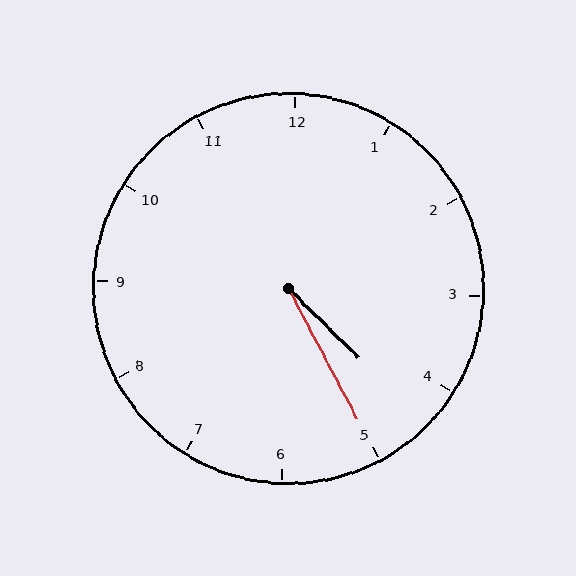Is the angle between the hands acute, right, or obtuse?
It is acute.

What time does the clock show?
4:25.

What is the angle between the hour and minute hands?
Approximately 18 degrees.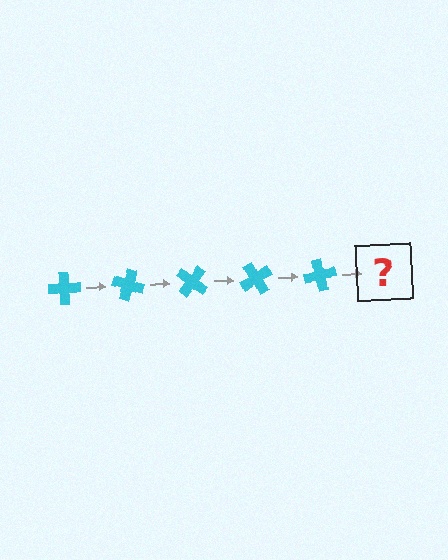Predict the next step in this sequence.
The next step is a cyan cross rotated 100 degrees.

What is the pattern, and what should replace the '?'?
The pattern is that the cross rotates 20 degrees each step. The '?' should be a cyan cross rotated 100 degrees.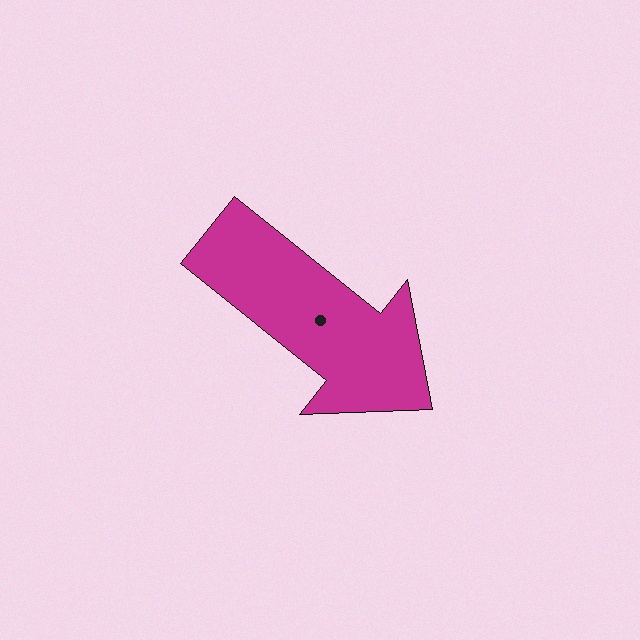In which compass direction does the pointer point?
Southeast.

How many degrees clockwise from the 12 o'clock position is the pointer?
Approximately 129 degrees.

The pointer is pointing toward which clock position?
Roughly 4 o'clock.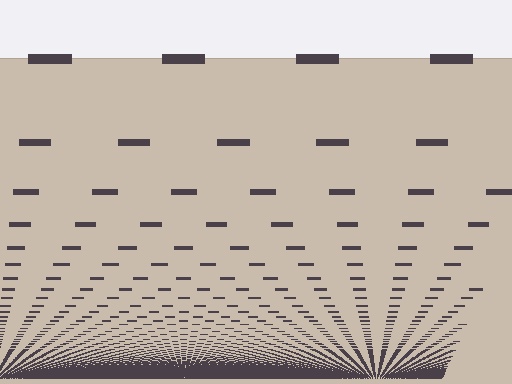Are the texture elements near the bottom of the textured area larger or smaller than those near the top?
Smaller. The gradient is inverted — elements near the bottom are smaller and denser.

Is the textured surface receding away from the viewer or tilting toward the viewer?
The surface appears to tilt toward the viewer. Texture elements get larger and sparser toward the top.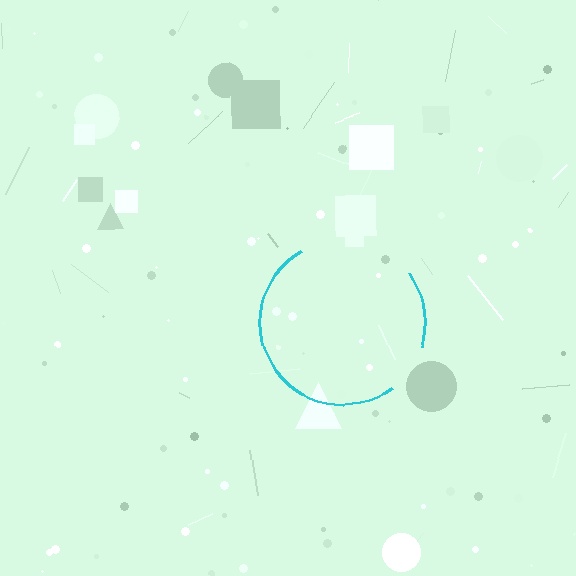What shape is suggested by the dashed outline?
The dashed outline suggests a circle.